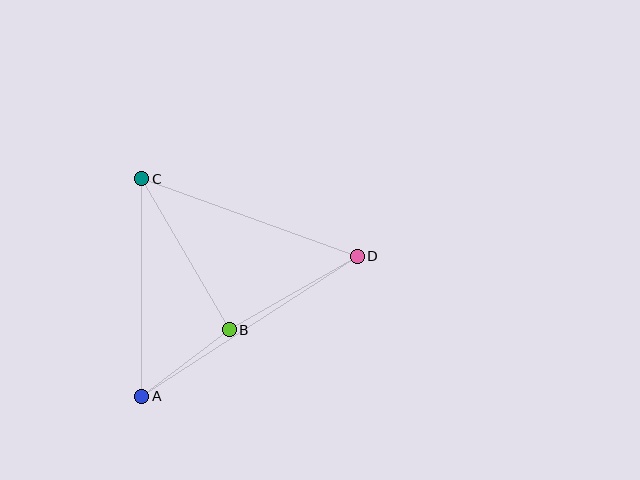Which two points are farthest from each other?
Points A and D are farthest from each other.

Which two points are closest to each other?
Points A and B are closest to each other.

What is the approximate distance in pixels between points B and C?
The distance between B and C is approximately 174 pixels.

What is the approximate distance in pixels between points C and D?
The distance between C and D is approximately 229 pixels.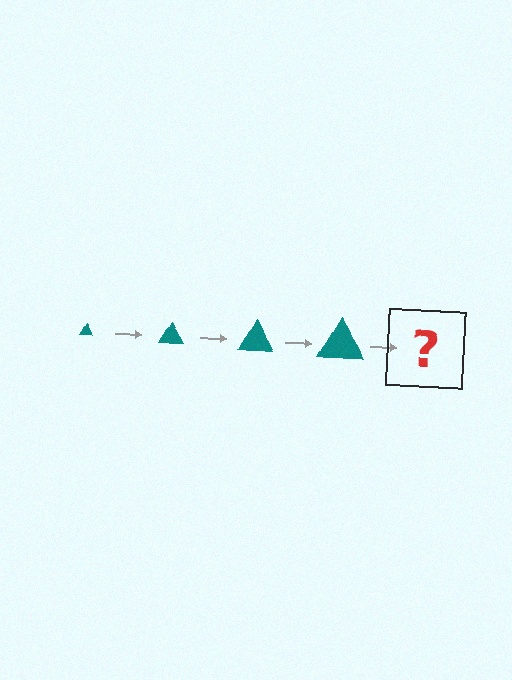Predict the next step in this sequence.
The next step is a teal triangle, larger than the previous one.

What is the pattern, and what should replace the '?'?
The pattern is that the triangle gets progressively larger each step. The '?' should be a teal triangle, larger than the previous one.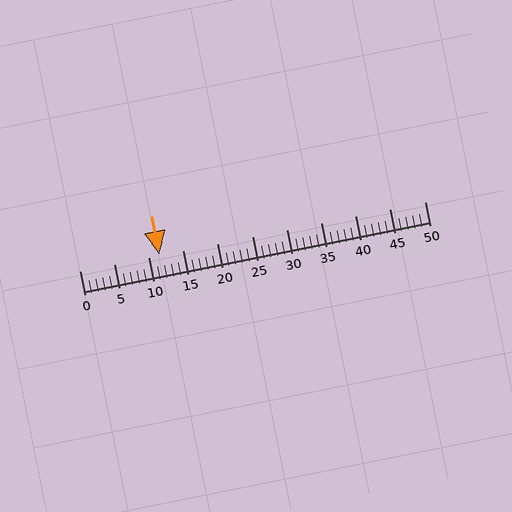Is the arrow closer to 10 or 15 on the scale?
The arrow is closer to 10.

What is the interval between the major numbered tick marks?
The major tick marks are spaced 5 units apart.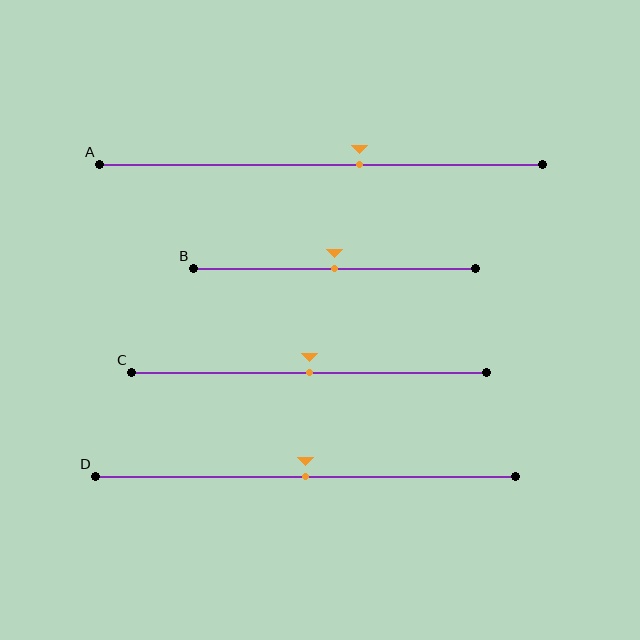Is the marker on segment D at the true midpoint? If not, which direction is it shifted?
Yes, the marker on segment D is at the true midpoint.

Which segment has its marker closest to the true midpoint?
Segment B has its marker closest to the true midpoint.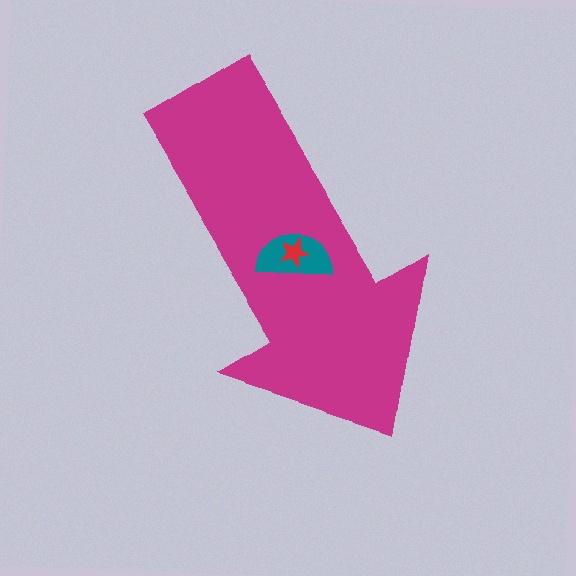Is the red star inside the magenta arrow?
Yes.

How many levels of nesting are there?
3.